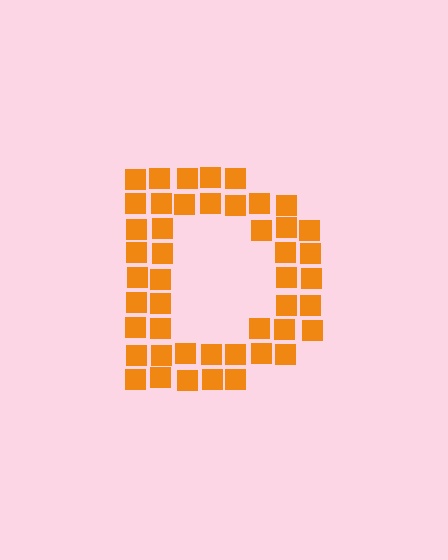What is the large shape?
The large shape is the letter D.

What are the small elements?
The small elements are squares.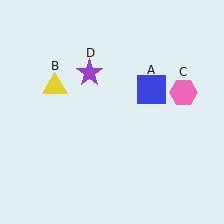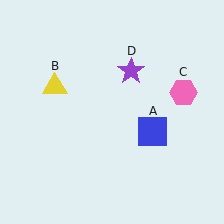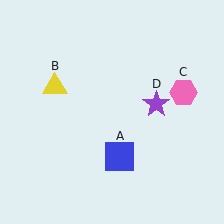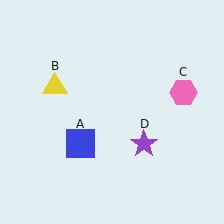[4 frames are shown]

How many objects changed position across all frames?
2 objects changed position: blue square (object A), purple star (object D).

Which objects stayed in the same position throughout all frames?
Yellow triangle (object B) and pink hexagon (object C) remained stationary.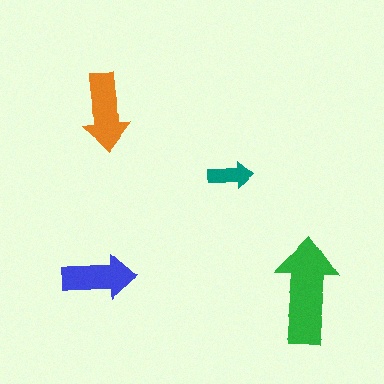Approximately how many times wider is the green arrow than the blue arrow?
About 1.5 times wider.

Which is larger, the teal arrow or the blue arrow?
The blue one.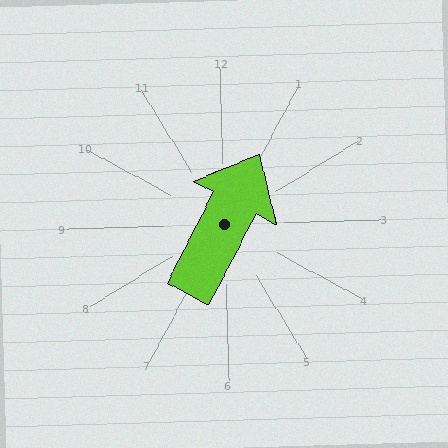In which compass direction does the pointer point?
Northeast.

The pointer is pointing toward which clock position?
Roughly 1 o'clock.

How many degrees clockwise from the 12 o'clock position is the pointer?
Approximately 29 degrees.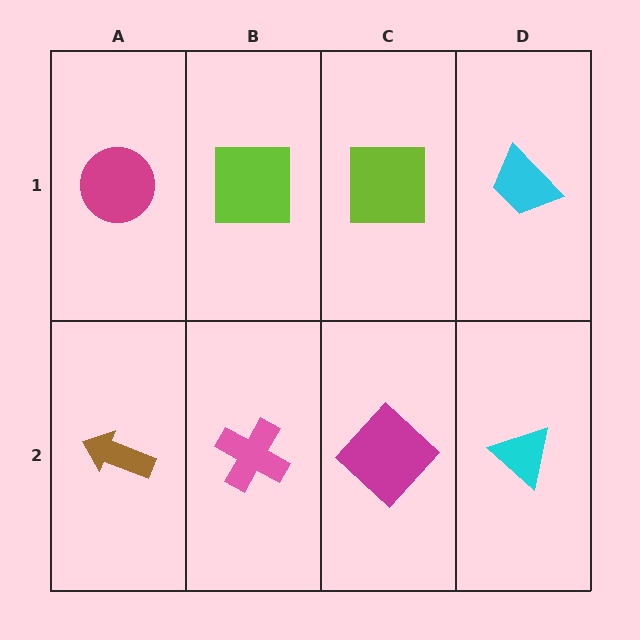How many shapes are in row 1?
4 shapes.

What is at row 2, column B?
A pink cross.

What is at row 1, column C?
A lime square.